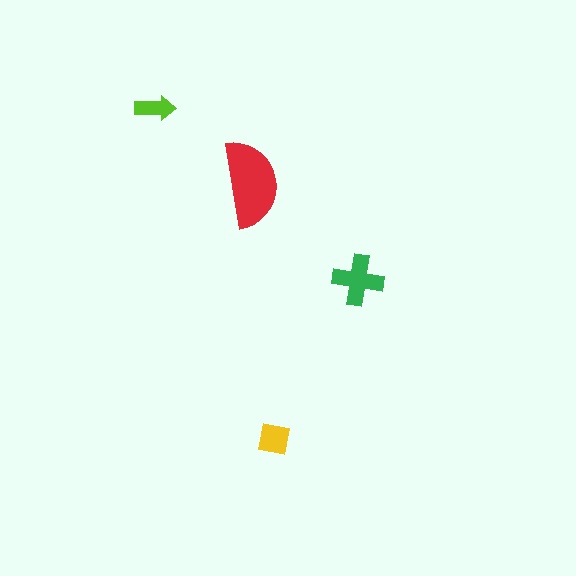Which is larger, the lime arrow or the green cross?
The green cross.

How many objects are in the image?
There are 4 objects in the image.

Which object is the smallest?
The lime arrow.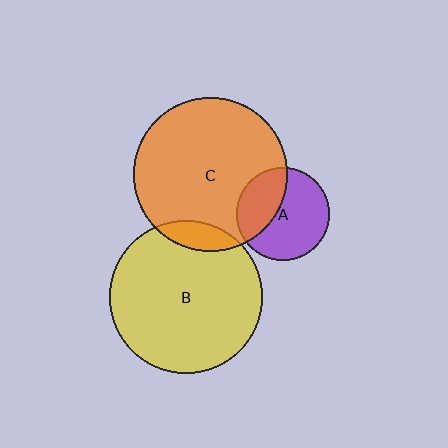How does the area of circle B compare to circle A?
Approximately 2.7 times.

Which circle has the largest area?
Circle C (orange).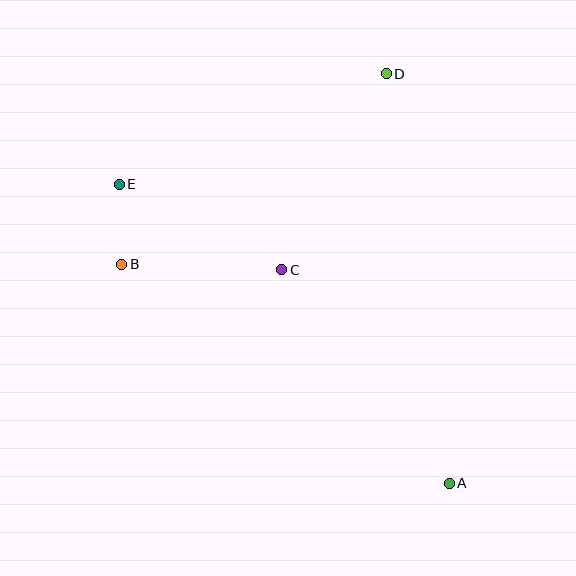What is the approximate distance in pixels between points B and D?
The distance between B and D is approximately 326 pixels.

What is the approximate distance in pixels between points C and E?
The distance between C and E is approximately 183 pixels.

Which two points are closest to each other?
Points B and E are closest to each other.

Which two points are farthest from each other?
Points A and E are farthest from each other.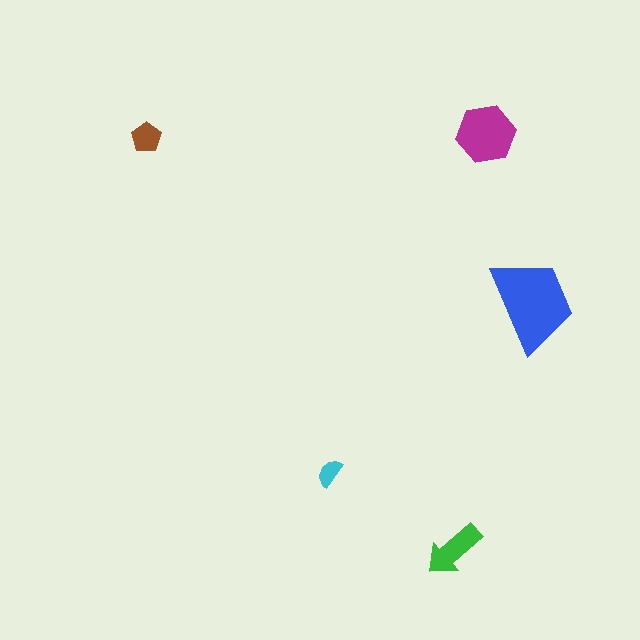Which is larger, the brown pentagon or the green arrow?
The green arrow.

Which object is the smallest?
The cyan semicircle.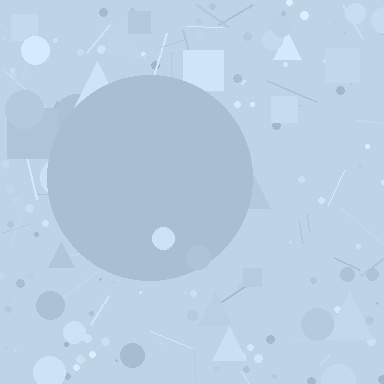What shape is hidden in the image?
A circle is hidden in the image.